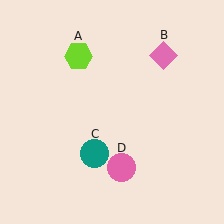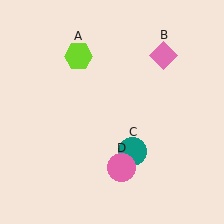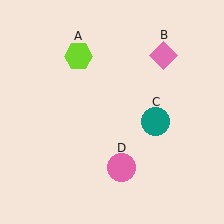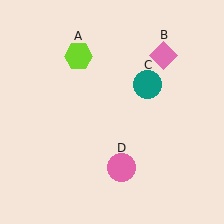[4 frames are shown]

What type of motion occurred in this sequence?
The teal circle (object C) rotated counterclockwise around the center of the scene.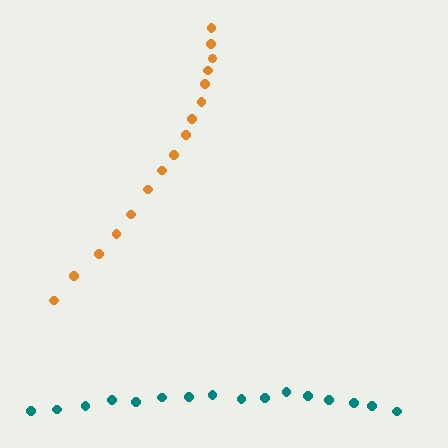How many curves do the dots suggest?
There are 2 distinct paths.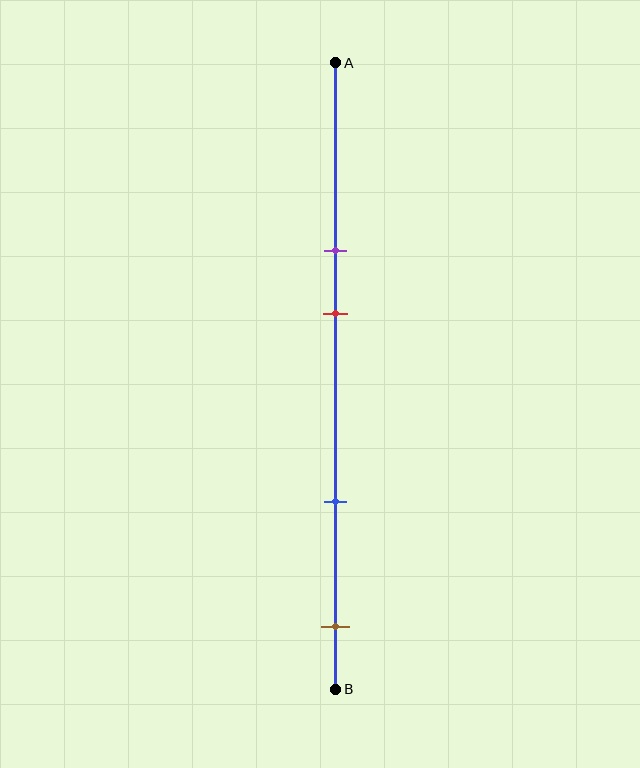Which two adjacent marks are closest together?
The purple and red marks are the closest adjacent pair.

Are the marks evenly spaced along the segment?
No, the marks are not evenly spaced.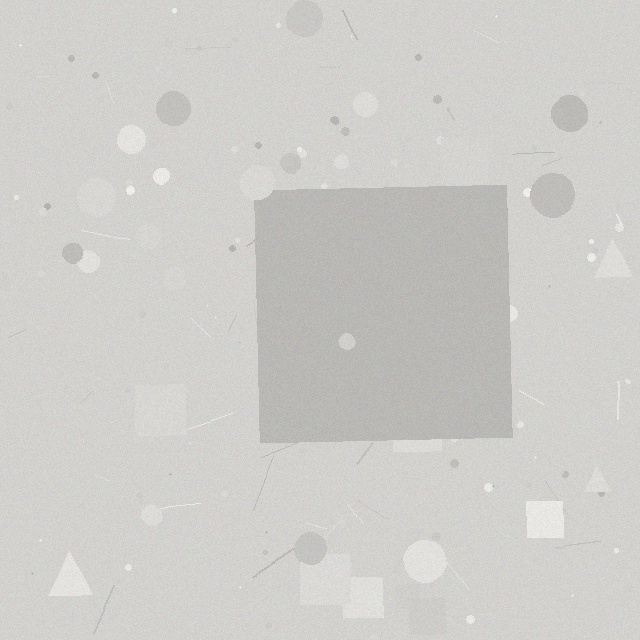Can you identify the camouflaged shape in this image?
The camouflaged shape is a square.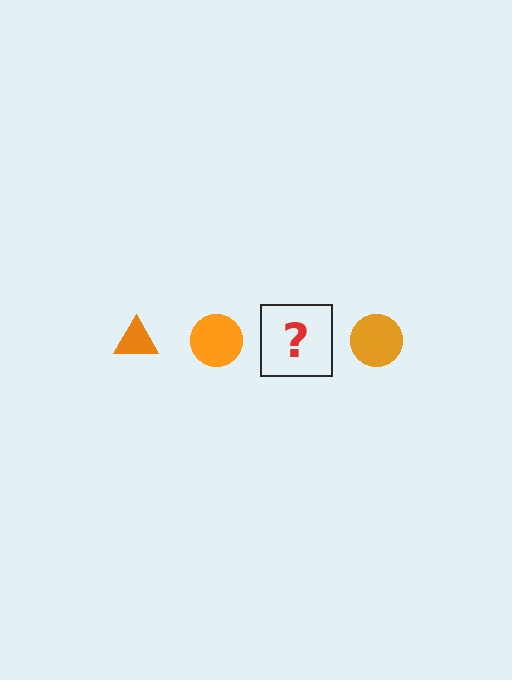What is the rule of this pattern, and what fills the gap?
The rule is that the pattern cycles through triangle, circle shapes in orange. The gap should be filled with an orange triangle.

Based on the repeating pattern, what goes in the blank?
The blank should be an orange triangle.